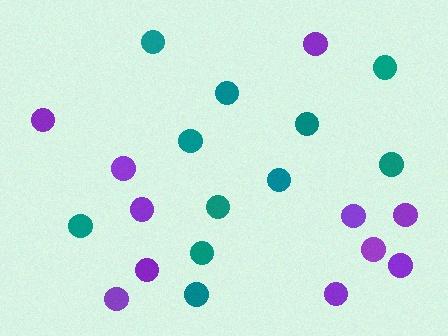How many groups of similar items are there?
There are 2 groups: one group of purple circles (11) and one group of teal circles (11).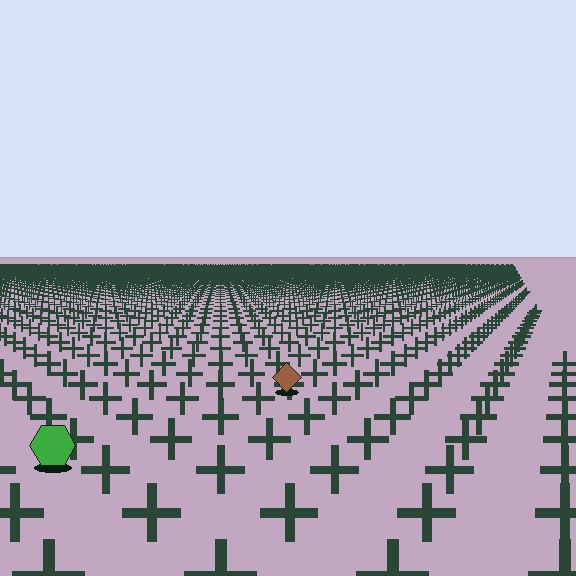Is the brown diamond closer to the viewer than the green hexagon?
No. The green hexagon is closer — you can tell from the texture gradient: the ground texture is coarser near it.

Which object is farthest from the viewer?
The brown diamond is farthest from the viewer. It appears smaller and the ground texture around it is denser.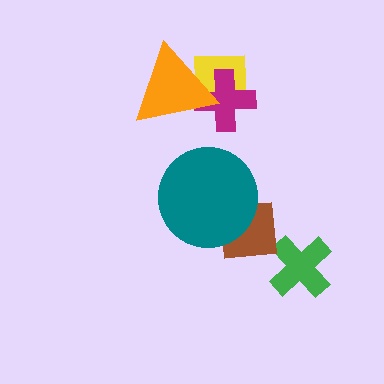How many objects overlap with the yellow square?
2 objects overlap with the yellow square.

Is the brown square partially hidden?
Yes, it is partially covered by another shape.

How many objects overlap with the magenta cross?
2 objects overlap with the magenta cross.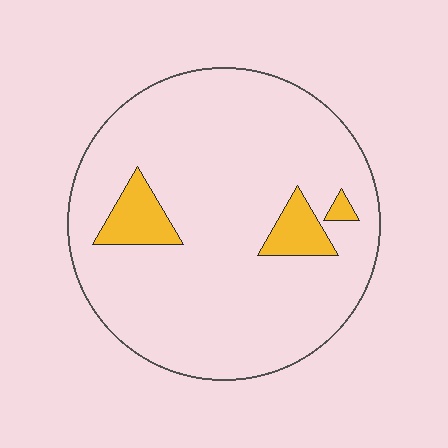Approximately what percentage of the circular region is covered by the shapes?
Approximately 10%.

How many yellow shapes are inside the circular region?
3.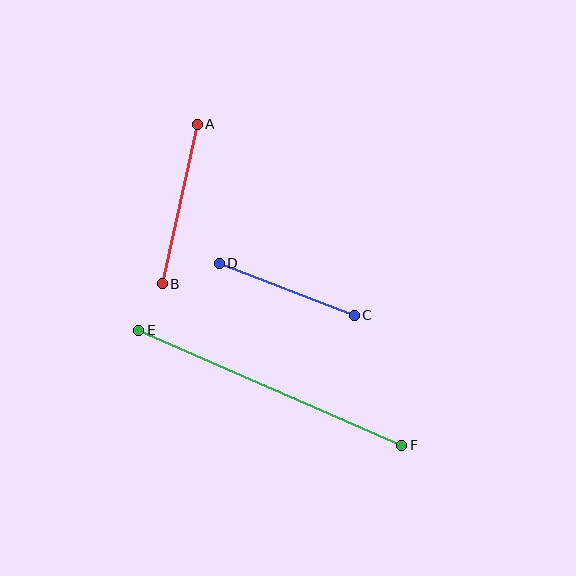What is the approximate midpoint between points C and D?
The midpoint is at approximately (287, 289) pixels.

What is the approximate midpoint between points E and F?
The midpoint is at approximately (270, 388) pixels.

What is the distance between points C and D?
The distance is approximately 145 pixels.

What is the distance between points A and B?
The distance is approximately 163 pixels.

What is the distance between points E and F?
The distance is approximately 287 pixels.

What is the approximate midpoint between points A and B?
The midpoint is at approximately (180, 204) pixels.